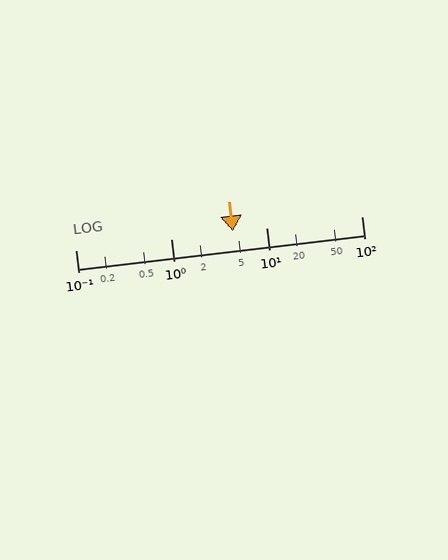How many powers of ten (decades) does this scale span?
The scale spans 3 decades, from 0.1 to 100.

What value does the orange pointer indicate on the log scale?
The pointer indicates approximately 4.5.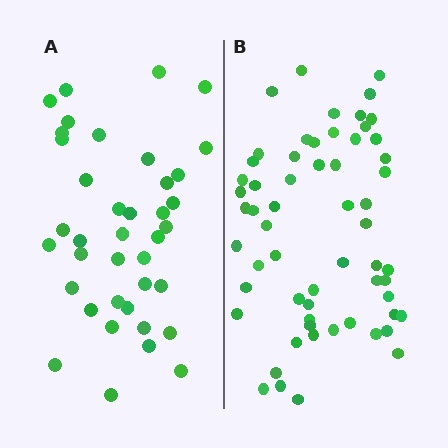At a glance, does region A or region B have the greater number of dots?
Region B (the right region) has more dots.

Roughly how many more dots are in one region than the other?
Region B has approximately 20 more dots than region A.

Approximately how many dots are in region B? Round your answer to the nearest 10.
About 60 dots.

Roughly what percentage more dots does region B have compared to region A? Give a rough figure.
About 55% more.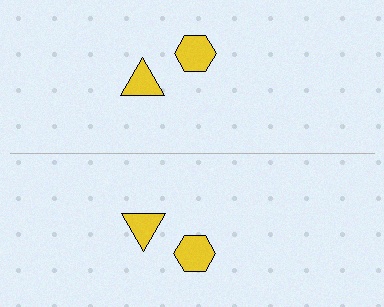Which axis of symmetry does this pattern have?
The pattern has a horizontal axis of symmetry running through the center of the image.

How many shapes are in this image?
There are 4 shapes in this image.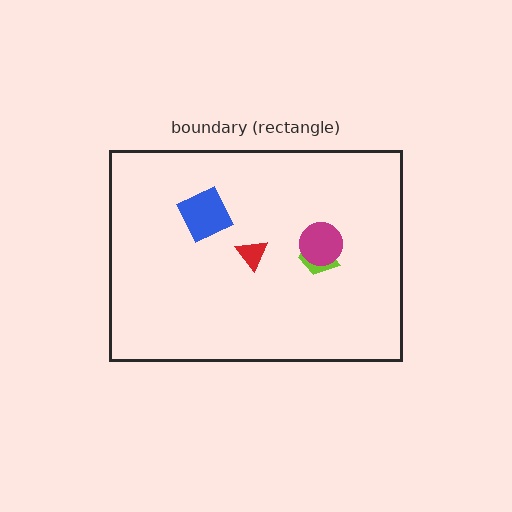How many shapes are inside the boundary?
4 inside, 0 outside.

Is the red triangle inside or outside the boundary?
Inside.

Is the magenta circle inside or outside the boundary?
Inside.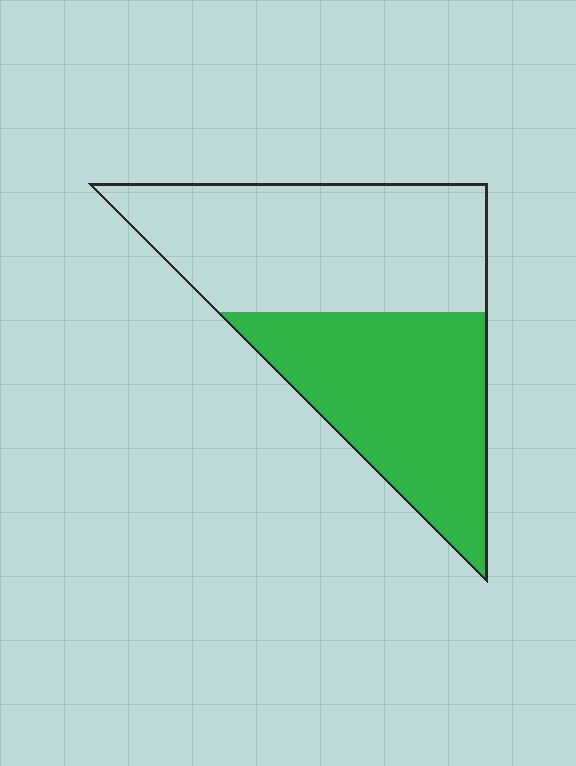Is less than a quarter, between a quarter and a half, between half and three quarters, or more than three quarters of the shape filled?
Between a quarter and a half.